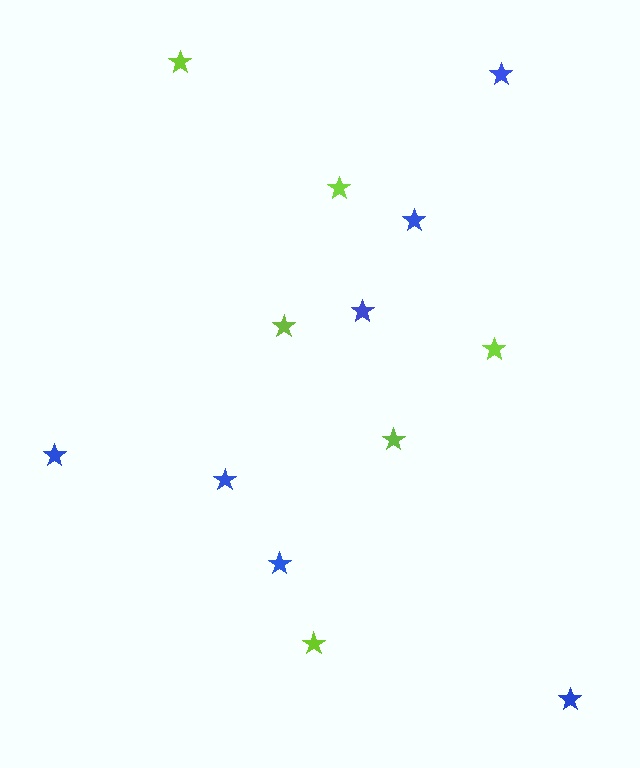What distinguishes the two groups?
There are 2 groups: one group of blue stars (7) and one group of lime stars (6).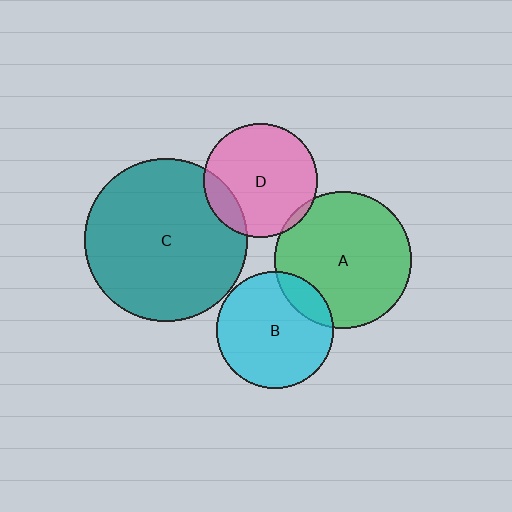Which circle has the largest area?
Circle C (teal).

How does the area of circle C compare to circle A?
Approximately 1.4 times.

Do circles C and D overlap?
Yes.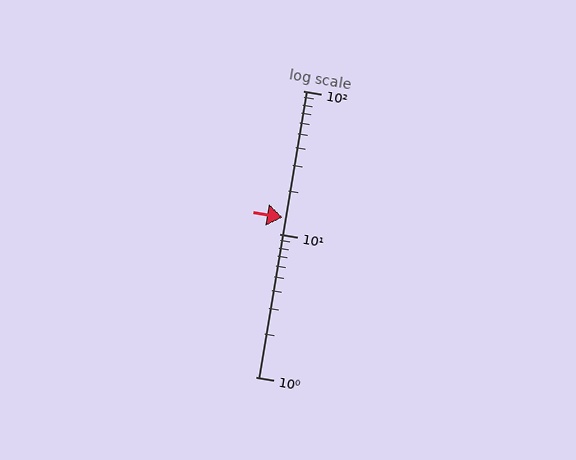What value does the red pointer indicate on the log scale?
The pointer indicates approximately 13.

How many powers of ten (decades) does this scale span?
The scale spans 2 decades, from 1 to 100.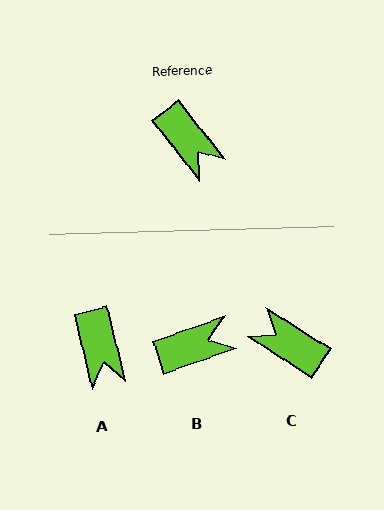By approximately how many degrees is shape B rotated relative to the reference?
Approximately 71 degrees counter-clockwise.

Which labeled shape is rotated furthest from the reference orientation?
C, about 161 degrees away.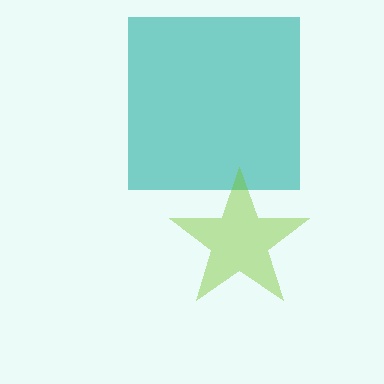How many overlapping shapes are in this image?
There are 2 overlapping shapes in the image.